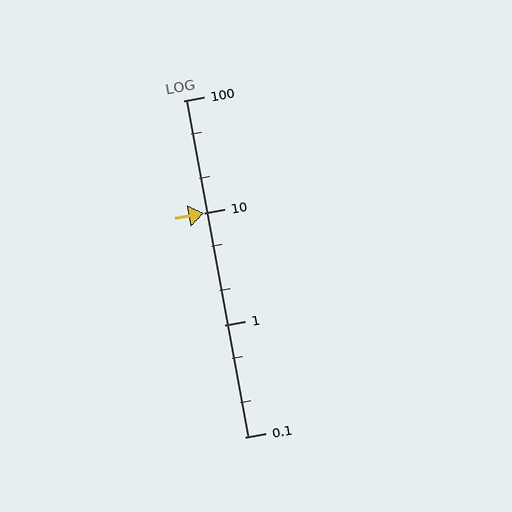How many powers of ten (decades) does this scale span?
The scale spans 3 decades, from 0.1 to 100.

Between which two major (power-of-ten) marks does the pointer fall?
The pointer is between 1 and 10.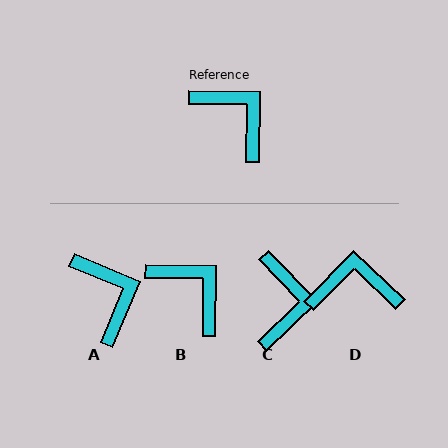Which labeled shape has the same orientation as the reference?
B.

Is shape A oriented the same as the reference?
No, it is off by about 22 degrees.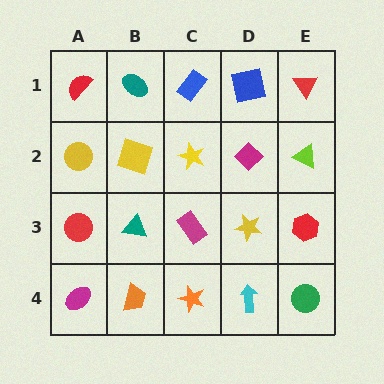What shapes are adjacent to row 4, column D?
A yellow star (row 3, column D), an orange star (row 4, column C), a green circle (row 4, column E).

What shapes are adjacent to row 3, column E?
A lime triangle (row 2, column E), a green circle (row 4, column E), a yellow star (row 3, column D).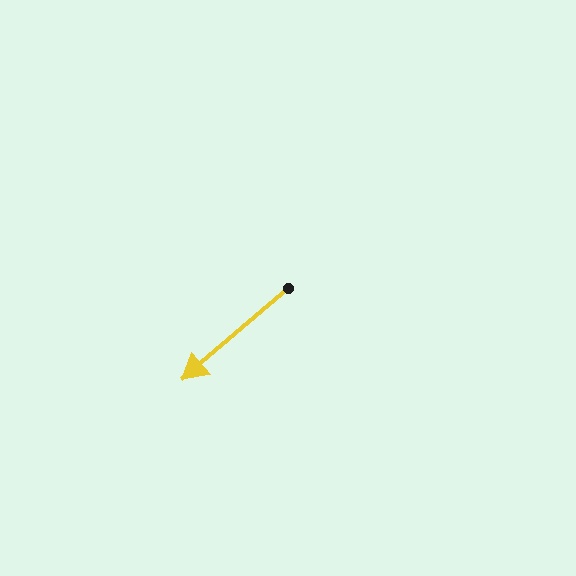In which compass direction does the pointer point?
Southwest.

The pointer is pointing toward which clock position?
Roughly 8 o'clock.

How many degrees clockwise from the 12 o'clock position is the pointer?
Approximately 229 degrees.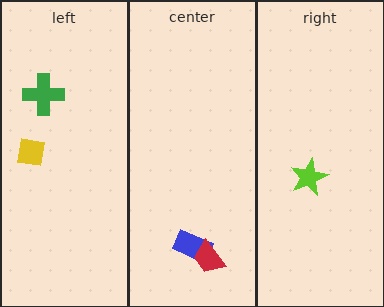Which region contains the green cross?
The left region.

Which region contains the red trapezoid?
The center region.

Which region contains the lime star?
The right region.